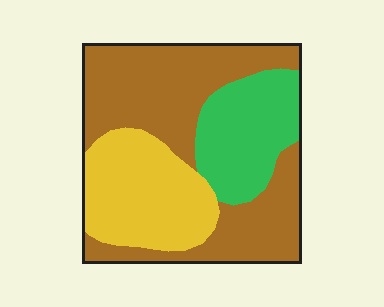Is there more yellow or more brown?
Brown.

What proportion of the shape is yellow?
Yellow covers about 25% of the shape.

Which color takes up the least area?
Green, at roughly 20%.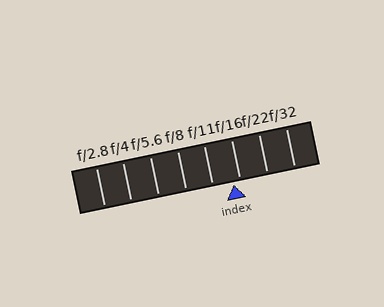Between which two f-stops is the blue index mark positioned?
The index mark is between f/11 and f/16.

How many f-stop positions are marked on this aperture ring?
There are 8 f-stop positions marked.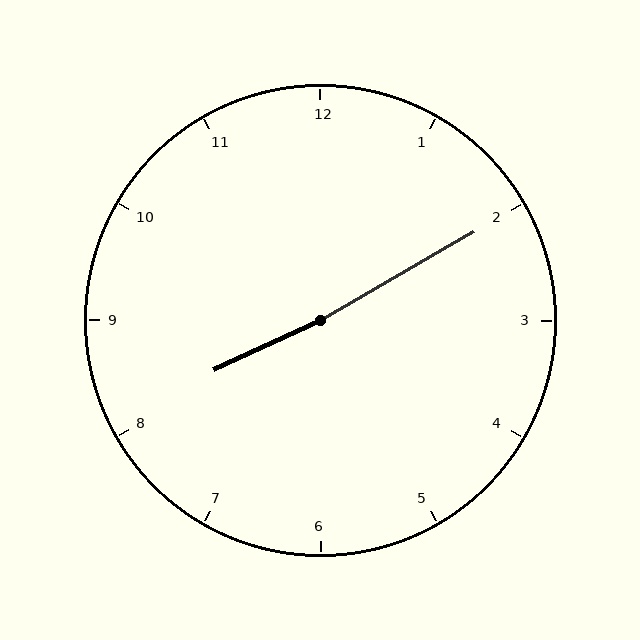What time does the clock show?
8:10.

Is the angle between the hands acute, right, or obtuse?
It is obtuse.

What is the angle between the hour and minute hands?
Approximately 175 degrees.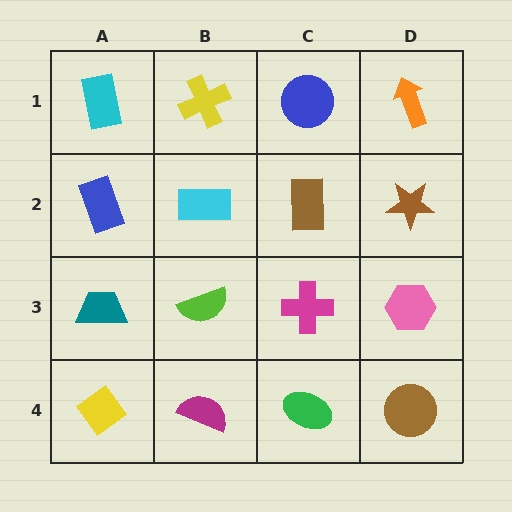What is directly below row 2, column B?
A lime semicircle.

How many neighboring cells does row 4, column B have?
3.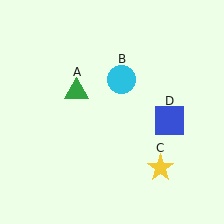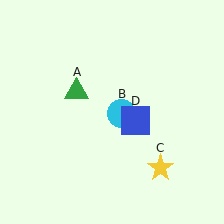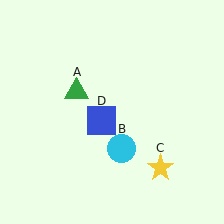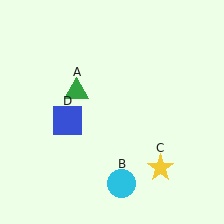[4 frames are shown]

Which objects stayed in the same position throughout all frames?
Green triangle (object A) and yellow star (object C) remained stationary.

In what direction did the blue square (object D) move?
The blue square (object D) moved left.